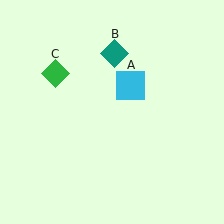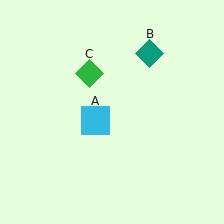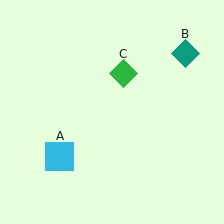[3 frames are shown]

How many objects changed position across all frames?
3 objects changed position: cyan square (object A), teal diamond (object B), green diamond (object C).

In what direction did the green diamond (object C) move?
The green diamond (object C) moved right.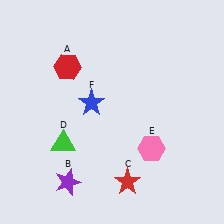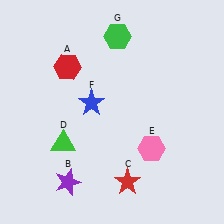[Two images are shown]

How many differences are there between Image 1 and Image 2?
There is 1 difference between the two images.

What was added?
A green hexagon (G) was added in Image 2.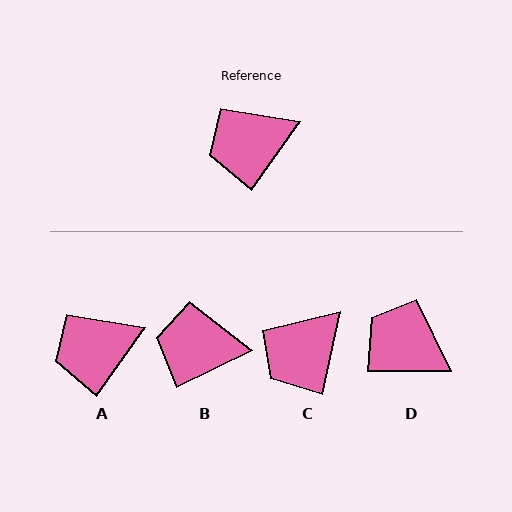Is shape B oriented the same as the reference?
No, it is off by about 29 degrees.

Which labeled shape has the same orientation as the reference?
A.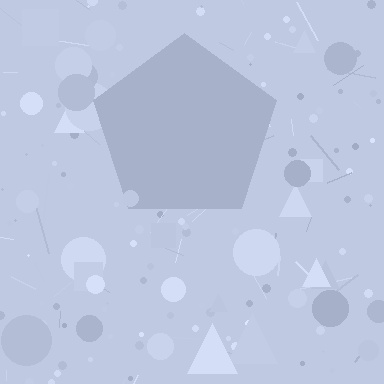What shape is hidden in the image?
A pentagon is hidden in the image.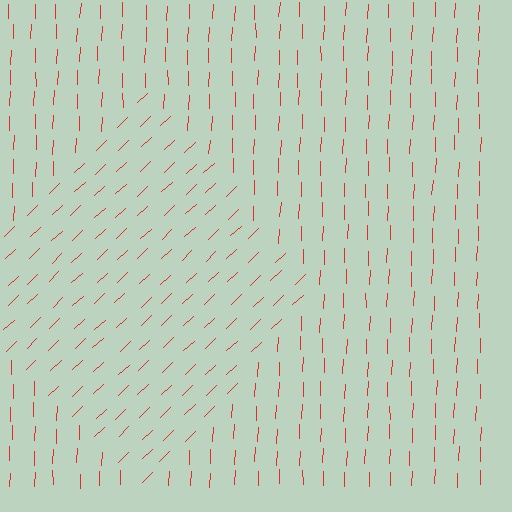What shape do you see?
I see a diamond.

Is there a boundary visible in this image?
Yes, there is a texture boundary formed by a change in line orientation.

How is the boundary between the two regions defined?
The boundary is defined purely by a change in line orientation (approximately 45 degrees difference). All lines are the same color and thickness.